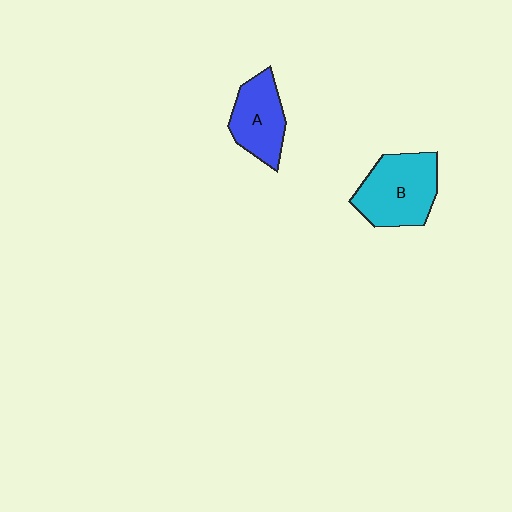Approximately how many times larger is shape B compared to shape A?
Approximately 1.3 times.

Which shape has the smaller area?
Shape A (blue).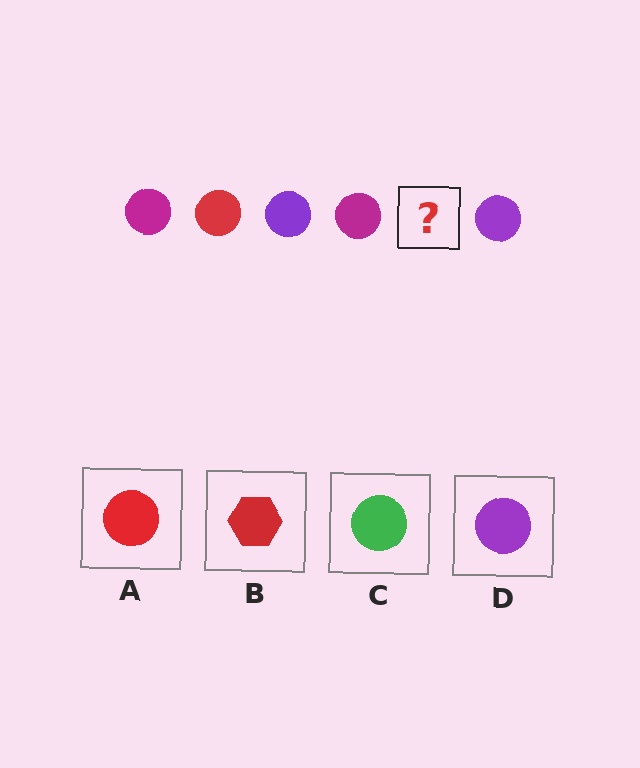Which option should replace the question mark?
Option A.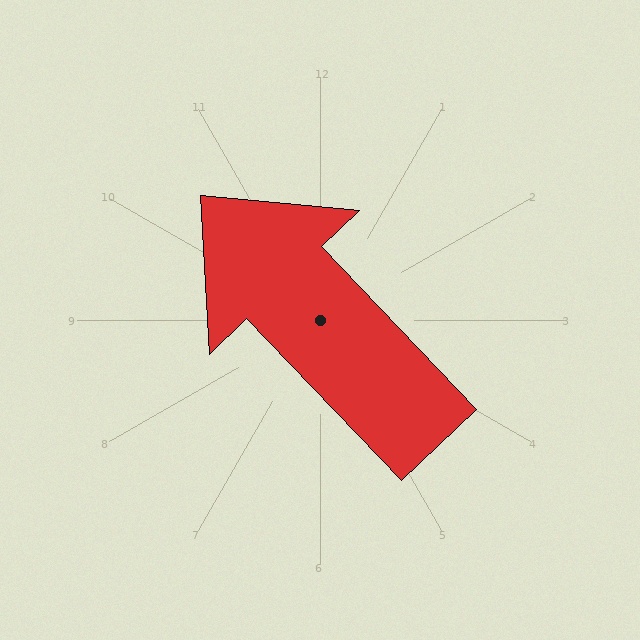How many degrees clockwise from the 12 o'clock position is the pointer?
Approximately 316 degrees.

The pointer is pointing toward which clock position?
Roughly 11 o'clock.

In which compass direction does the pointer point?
Northwest.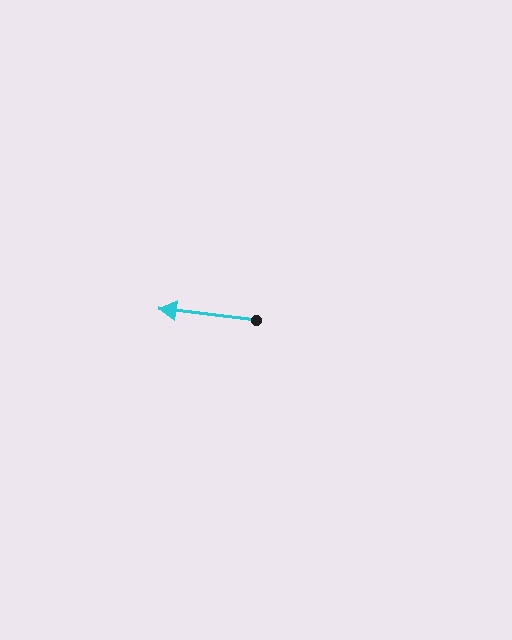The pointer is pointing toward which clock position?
Roughly 9 o'clock.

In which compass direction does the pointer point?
West.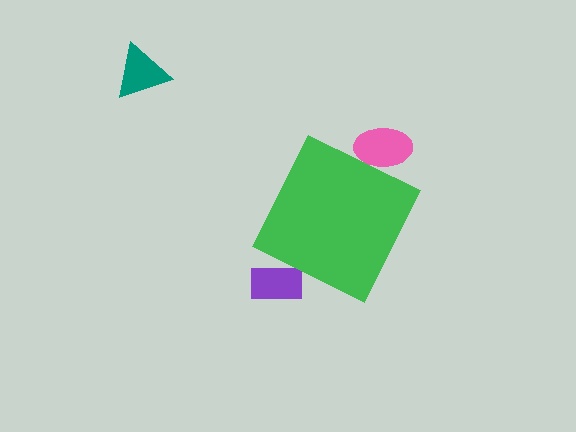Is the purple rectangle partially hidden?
Yes, the purple rectangle is partially hidden behind the green diamond.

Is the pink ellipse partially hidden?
Yes, the pink ellipse is partially hidden behind the green diamond.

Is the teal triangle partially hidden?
No, the teal triangle is fully visible.